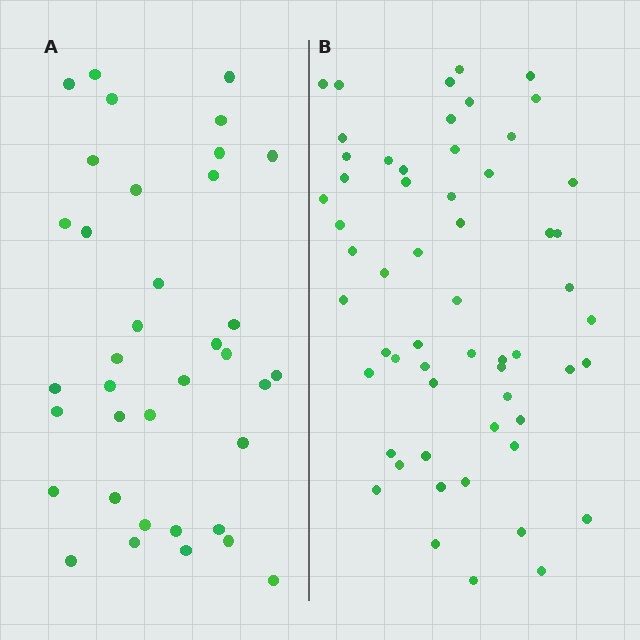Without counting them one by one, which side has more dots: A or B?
Region B (the right region) has more dots.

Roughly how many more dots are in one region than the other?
Region B has approximately 20 more dots than region A.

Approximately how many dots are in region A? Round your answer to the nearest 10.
About 40 dots. (The exact count is 37, which rounds to 40.)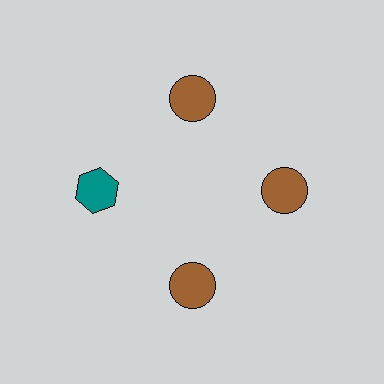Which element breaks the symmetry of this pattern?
The teal hexagon at roughly the 9 o'clock position breaks the symmetry. All other shapes are brown circles.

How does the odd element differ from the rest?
It differs in both color (teal instead of brown) and shape (hexagon instead of circle).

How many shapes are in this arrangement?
There are 4 shapes arranged in a ring pattern.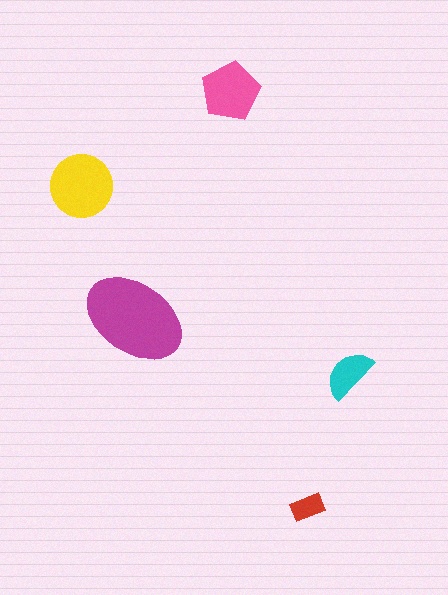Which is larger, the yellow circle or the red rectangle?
The yellow circle.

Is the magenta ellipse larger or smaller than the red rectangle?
Larger.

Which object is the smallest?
The red rectangle.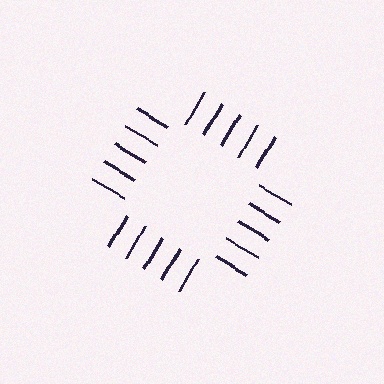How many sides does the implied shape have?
4 sides — the line-ends trace a square.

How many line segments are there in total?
20 — 5 along each of the 4 edges.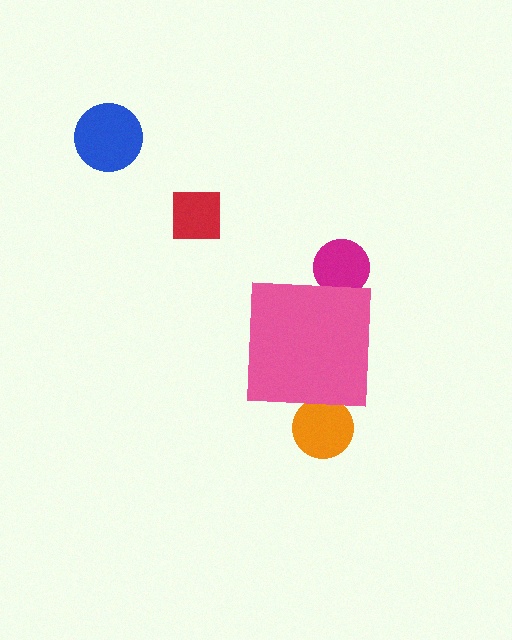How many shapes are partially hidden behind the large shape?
2 shapes are partially hidden.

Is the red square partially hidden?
No, the red square is fully visible.